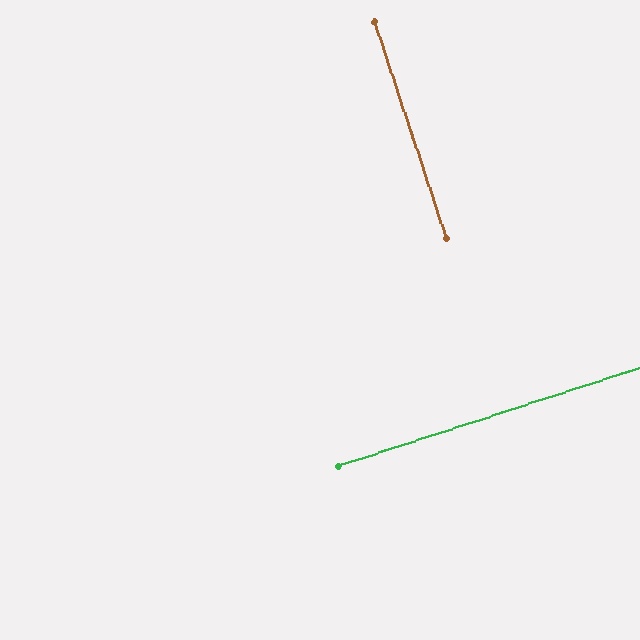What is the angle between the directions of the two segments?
Approximately 89 degrees.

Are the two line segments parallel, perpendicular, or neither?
Perpendicular — they meet at approximately 89°.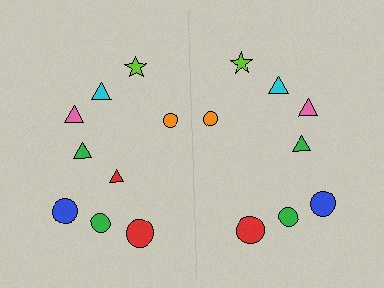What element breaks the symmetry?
A red triangle is missing from the right side.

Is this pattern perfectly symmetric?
No, the pattern is not perfectly symmetric. A red triangle is missing from the right side.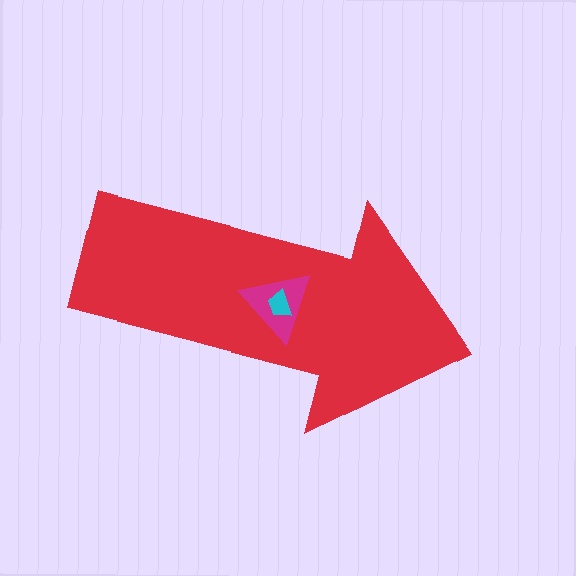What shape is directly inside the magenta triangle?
The cyan trapezoid.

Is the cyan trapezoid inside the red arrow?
Yes.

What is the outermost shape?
The red arrow.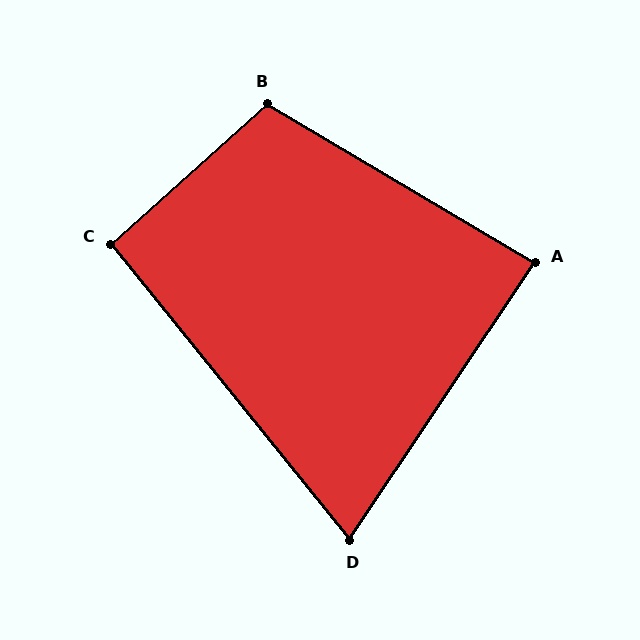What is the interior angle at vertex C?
Approximately 93 degrees (approximately right).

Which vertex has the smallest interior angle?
D, at approximately 73 degrees.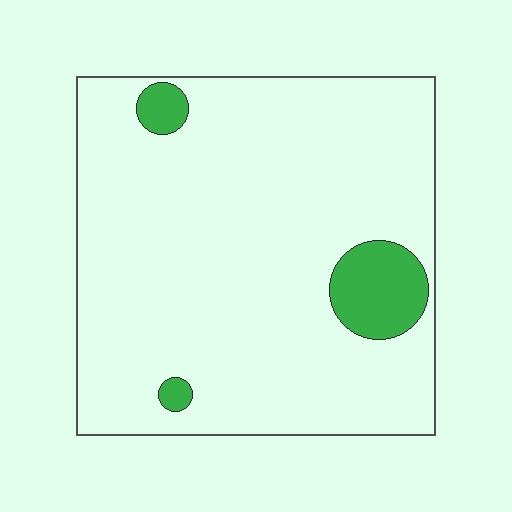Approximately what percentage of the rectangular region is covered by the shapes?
Approximately 10%.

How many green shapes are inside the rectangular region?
3.